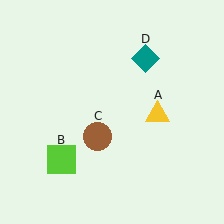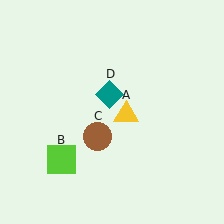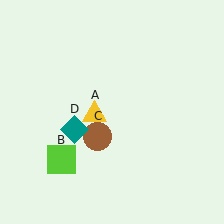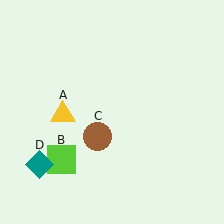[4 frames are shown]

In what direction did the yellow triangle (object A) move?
The yellow triangle (object A) moved left.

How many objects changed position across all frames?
2 objects changed position: yellow triangle (object A), teal diamond (object D).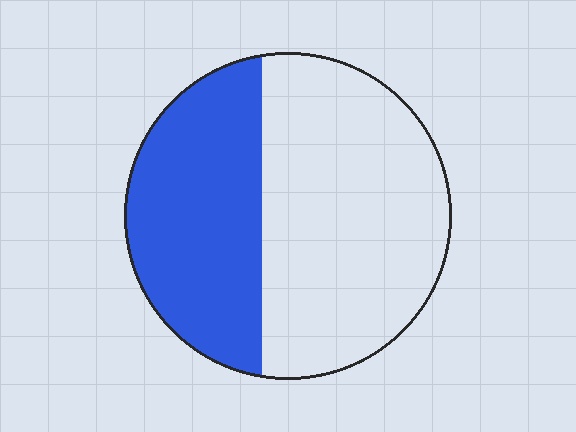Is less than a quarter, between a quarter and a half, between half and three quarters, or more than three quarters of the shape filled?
Between a quarter and a half.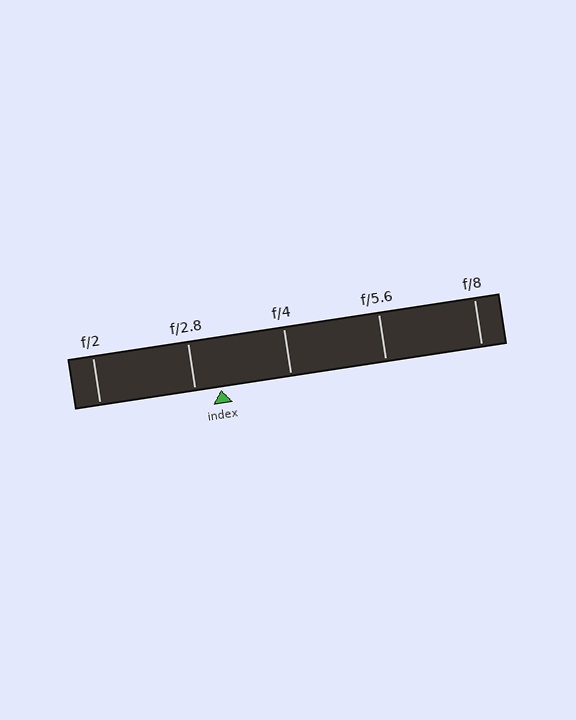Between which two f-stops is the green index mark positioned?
The index mark is between f/2.8 and f/4.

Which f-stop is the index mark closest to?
The index mark is closest to f/2.8.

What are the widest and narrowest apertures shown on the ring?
The widest aperture shown is f/2 and the narrowest is f/8.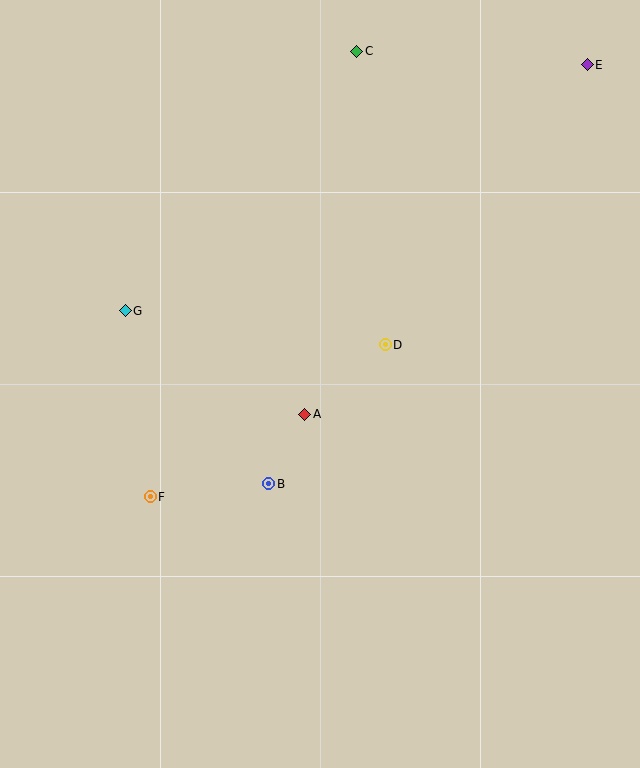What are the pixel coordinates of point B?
Point B is at (269, 484).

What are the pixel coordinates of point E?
Point E is at (587, 65).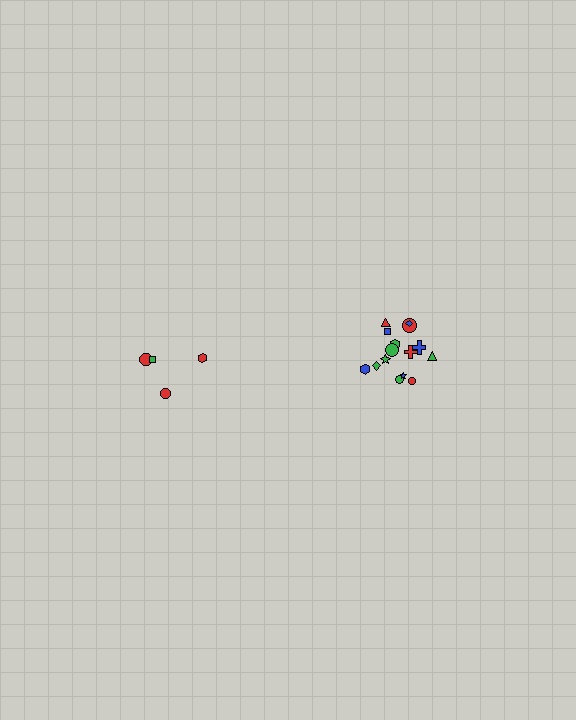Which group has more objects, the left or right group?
The right group.